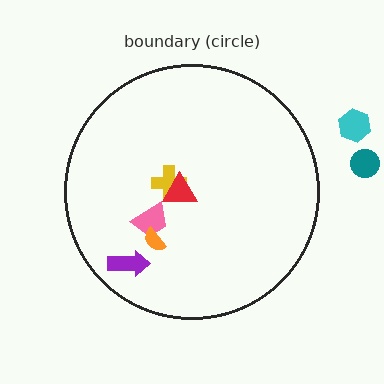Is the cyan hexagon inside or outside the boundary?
Outside.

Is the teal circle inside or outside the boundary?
Outside.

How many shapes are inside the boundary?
5 inside, 2 outside.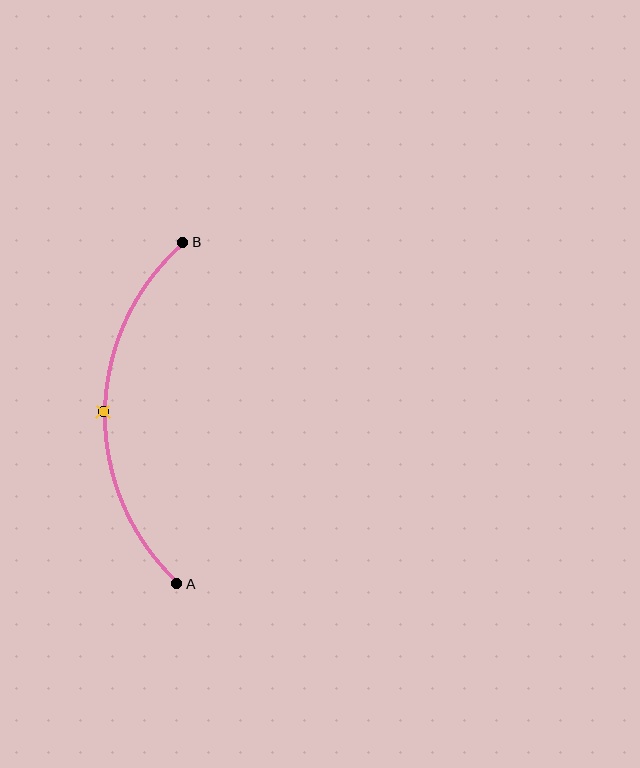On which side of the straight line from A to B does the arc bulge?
The arc bulges to the left of the straight line connecting A and B.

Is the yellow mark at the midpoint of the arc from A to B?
Yes. The yellow mark lies on the arc at equal arc-length from both A and B — it is the arc midpoint.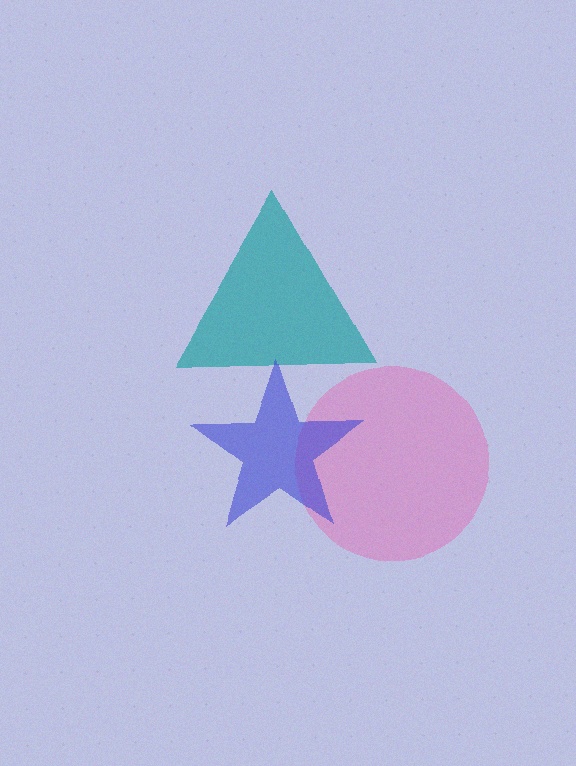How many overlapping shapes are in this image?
There are 3 overlapping shapes in the image.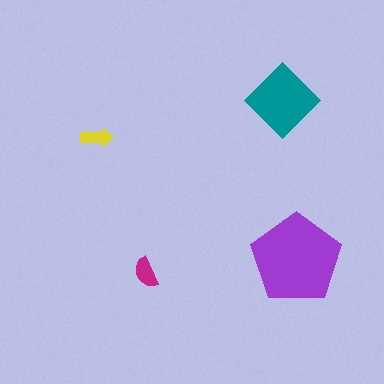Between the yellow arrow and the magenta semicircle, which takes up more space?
The magenta semicircle.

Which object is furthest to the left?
The yellow arrow is leftmost.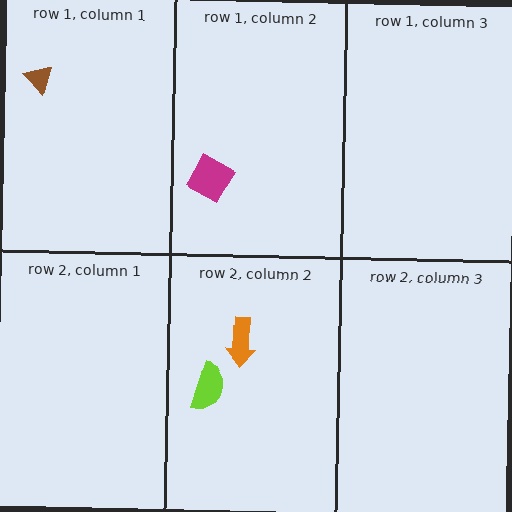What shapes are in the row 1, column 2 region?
The magenta diamond.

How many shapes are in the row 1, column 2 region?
1.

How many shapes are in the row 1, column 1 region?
1.